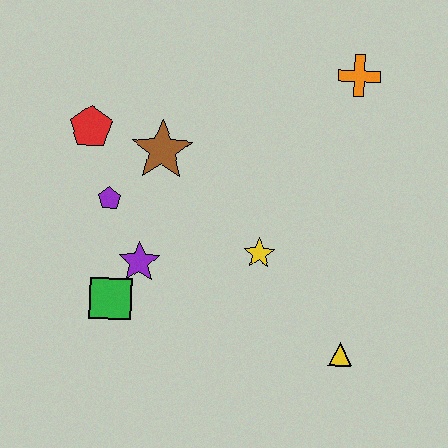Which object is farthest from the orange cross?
The green square is farthest from the orange cross.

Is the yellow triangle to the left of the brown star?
No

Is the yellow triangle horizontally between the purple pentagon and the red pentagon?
No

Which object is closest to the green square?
The purple star is closest to the green square.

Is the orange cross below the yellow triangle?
No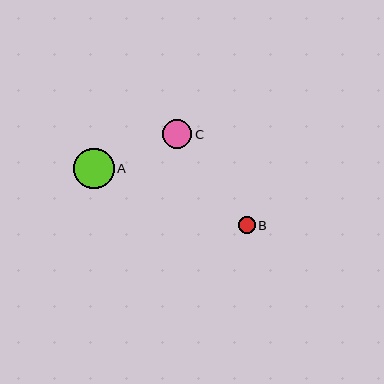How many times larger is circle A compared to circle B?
Circle A is approximately 2.4 times the size of circle B.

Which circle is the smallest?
Circle B is the smallest with a size of approximately 17 pixels.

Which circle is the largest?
Circle A is the largest with a size of approximately 40 pixels.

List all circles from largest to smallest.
From largest to smallest: A, C, B.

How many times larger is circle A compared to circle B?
Circle A is approximately 2.4 times the size of circle B.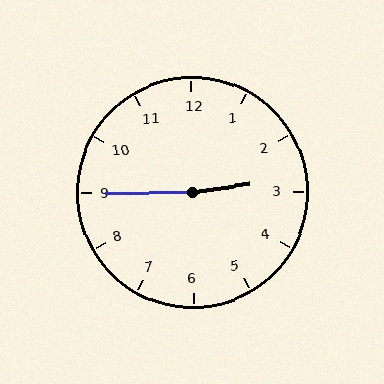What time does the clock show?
2:45.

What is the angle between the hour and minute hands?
Approximately 172 degrees.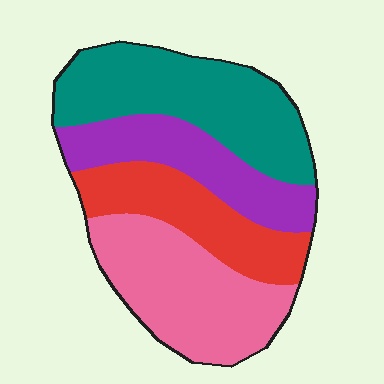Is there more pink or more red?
Pink.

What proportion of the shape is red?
Red takes up between a sixth and a third of the shape.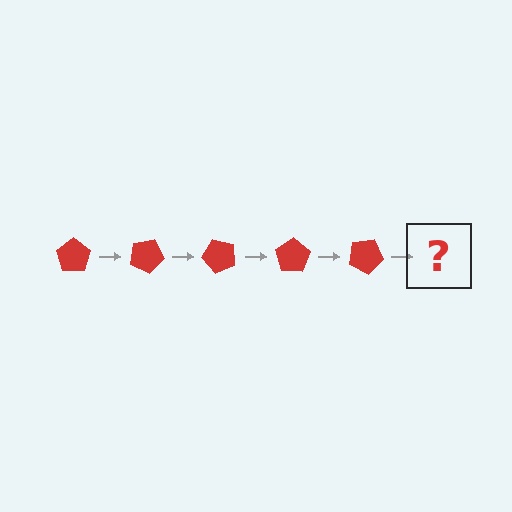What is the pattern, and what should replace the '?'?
The pattern is that the pentagon rotates 25 degrees each step. The '?' should be a red pentagon rotated 125 degrees.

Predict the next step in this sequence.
The next step is a red pentagon rotated 125 degrees.